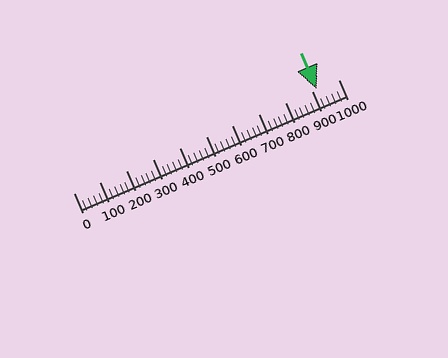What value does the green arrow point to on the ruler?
The green arrow points to approximately 920.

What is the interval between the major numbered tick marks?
The major tick marks are spaced 100 units apart.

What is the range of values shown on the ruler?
The ruler shows values from 0 to 1000.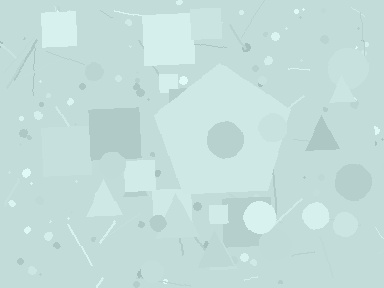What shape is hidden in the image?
A pentagon is hidden in the image.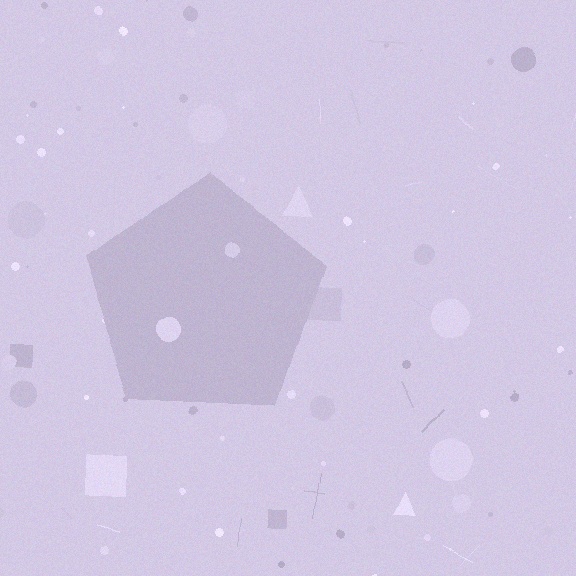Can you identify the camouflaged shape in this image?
The camouflaged shape is a pentagon.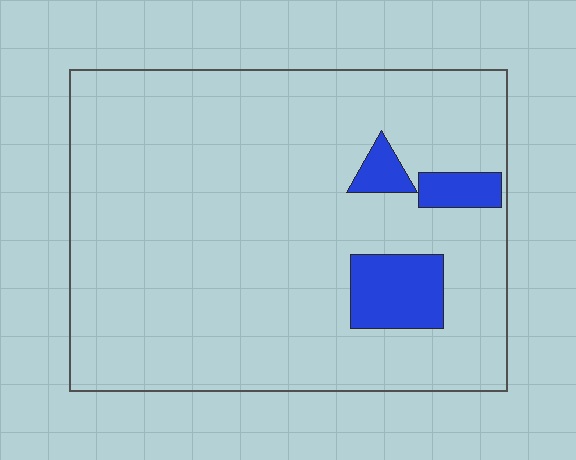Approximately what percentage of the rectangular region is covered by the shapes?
Approximately 10%.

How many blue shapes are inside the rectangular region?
3.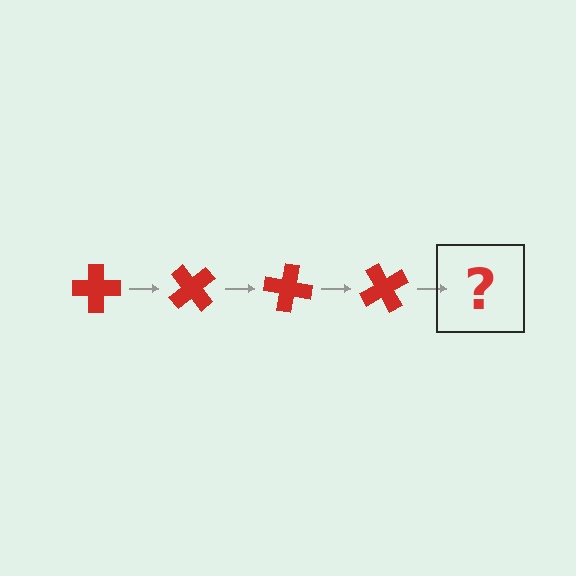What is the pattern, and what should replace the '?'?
The pattern is that the cross rotates 50 degrees each step. The '?' should be a red cross rotated 200 degrees.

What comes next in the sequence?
The next element should be a red cross rotated 200 degrees.